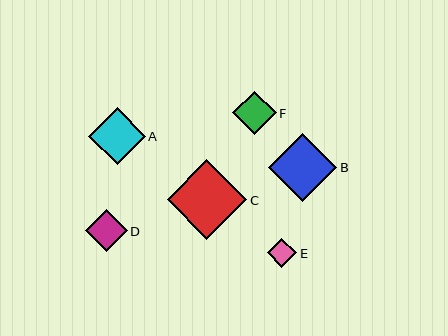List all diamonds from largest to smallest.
From largest to smallest: C, B, A, F, D, E.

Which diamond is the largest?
Diamond C is the largest with a size of approximately 79 pixels.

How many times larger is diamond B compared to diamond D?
Diamond B is approximately 1.6 times the size of diamond D.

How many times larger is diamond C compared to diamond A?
Diamond C is approximately 1.4 times the size of diamond A.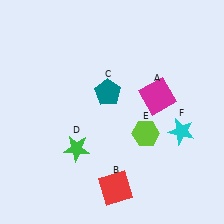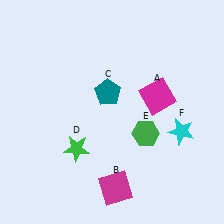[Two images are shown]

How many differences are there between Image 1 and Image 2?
There are 2 differences between the two images.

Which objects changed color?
B changed from red to magenta. E changed from lime to green.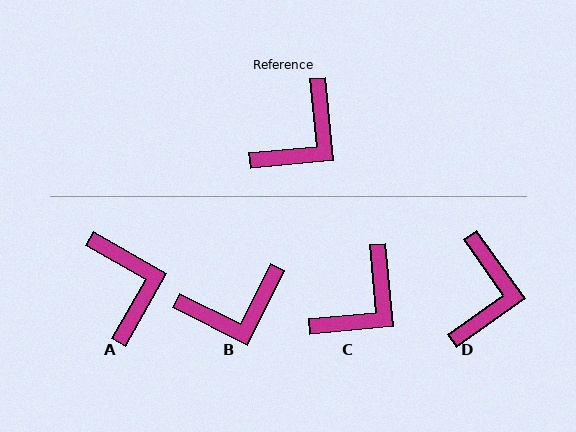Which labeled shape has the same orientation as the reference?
C.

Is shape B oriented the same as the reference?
No, it is off by about 32 degrees.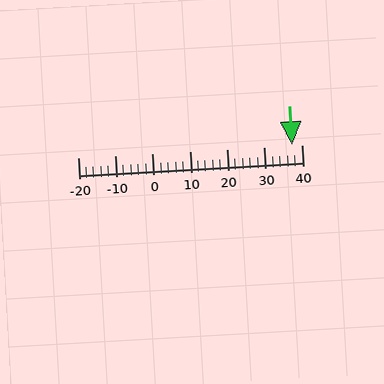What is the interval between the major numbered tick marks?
The major tick marks are spaced 10 units apart.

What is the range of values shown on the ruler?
The ruler shows values from -20 to 40.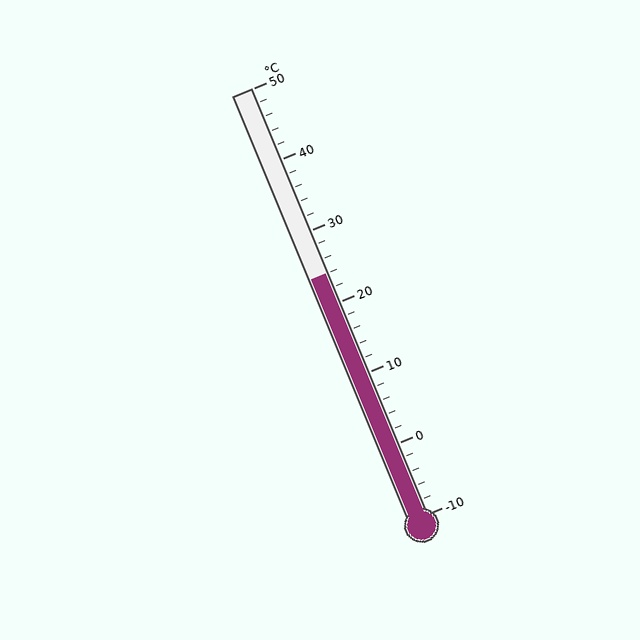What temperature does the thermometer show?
The thermometer shows approximately 24°C.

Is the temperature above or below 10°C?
The temperature is above 10°C.